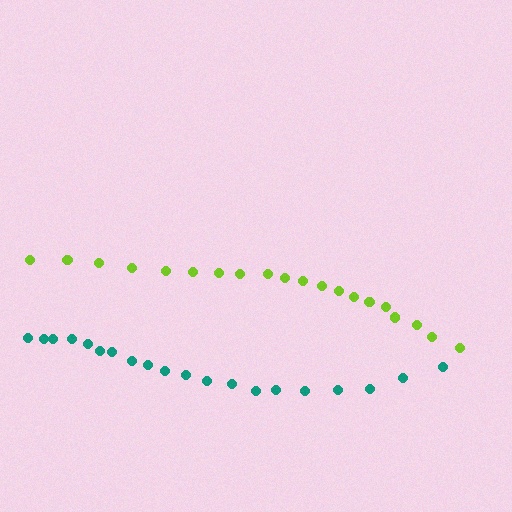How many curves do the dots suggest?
There are 2 distinct paths.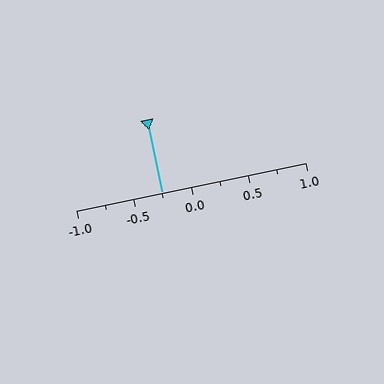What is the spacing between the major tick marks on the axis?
The major ticks are spaced 0.5 apart.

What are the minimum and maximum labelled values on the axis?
The axis runs from -1.0 to 1.0.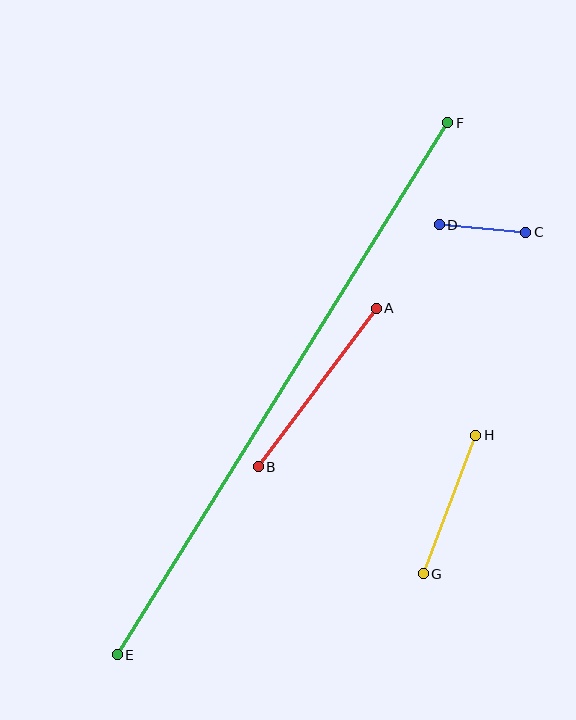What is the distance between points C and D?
The distance is approximately 87 pixels.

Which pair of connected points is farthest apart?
Points E and F are farthest apart.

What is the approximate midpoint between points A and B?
The midpoint is at approximately (317, 387) pixels.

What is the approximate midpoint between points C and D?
The midpoint is at approximately (482, 229) pixels.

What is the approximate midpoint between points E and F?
The midpoint is at approximately (282, 389) pixels.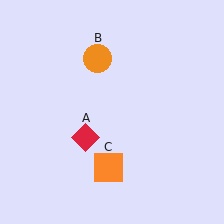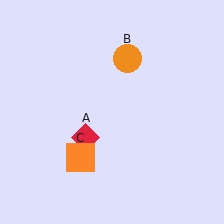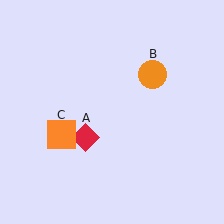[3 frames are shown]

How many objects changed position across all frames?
2 objects changed position: orange circle (object B), orange square (object C).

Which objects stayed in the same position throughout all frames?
Red diamond (object A) remained stationary.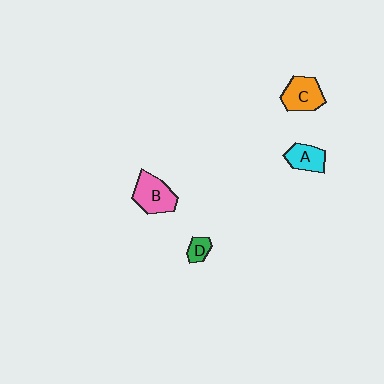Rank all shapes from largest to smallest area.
From largest to smallest: B (pink), C (orange), A (cyan), D (green).